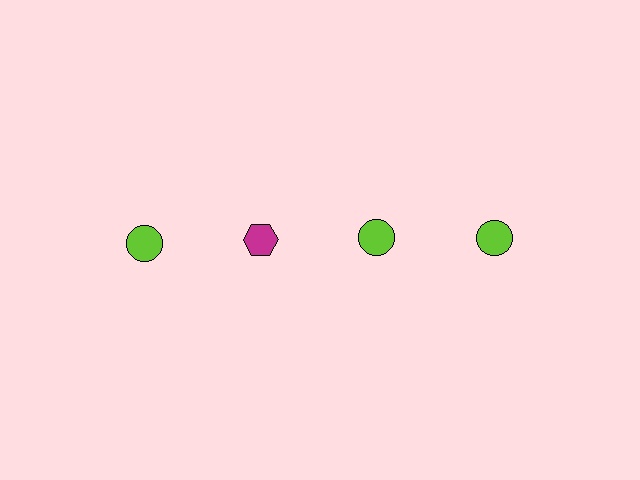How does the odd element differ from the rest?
It differs in both color (magenta instead of lime) and shape (hexagon instead of circle).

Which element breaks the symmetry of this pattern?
The magenta hexagon in the top row, second from left column breaks the symmetry. All other shapes are lime circles.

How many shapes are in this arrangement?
There are 4 shapes arranged in a grid pattern.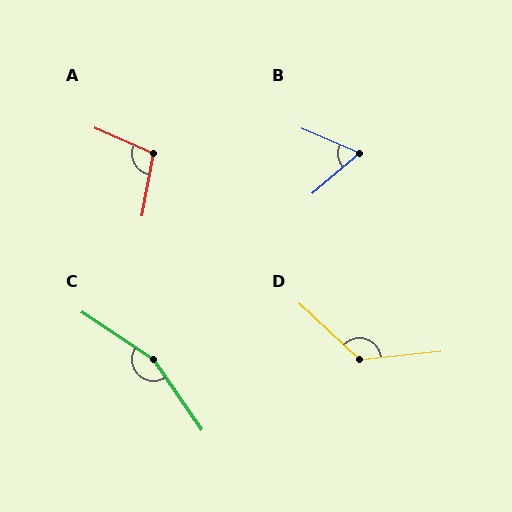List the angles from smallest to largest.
B (63°), A (104°), D (131°), C (158°).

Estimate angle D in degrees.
Approximately 131 degrees.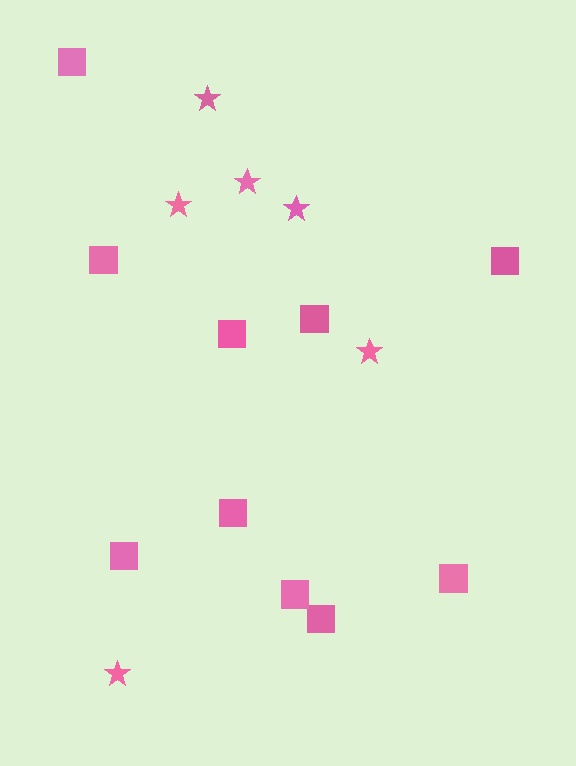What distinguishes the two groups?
There are 2 groups: one group of squares (10) and one group of stars (6).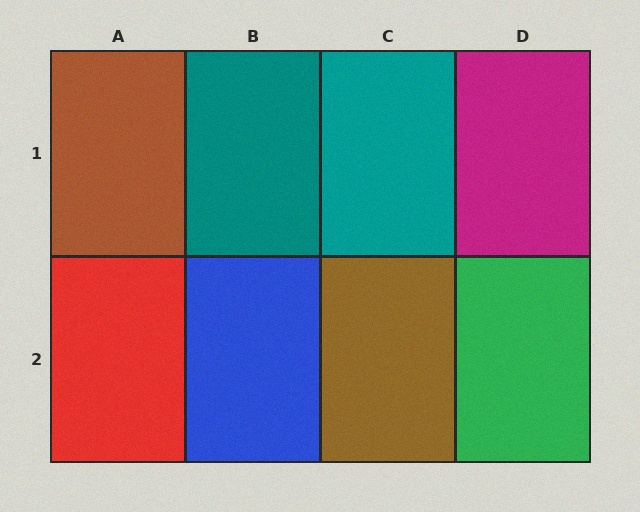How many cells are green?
1 cell is green.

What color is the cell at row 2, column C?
Brown.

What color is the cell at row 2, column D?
Green.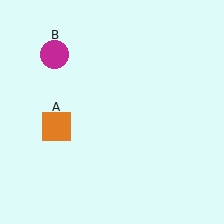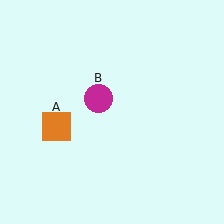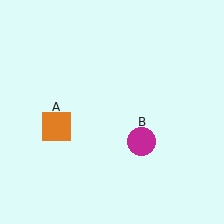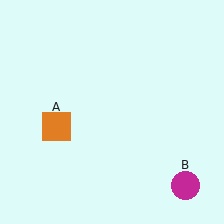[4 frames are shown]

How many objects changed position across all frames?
1 object changed position: magenta circle (object B).